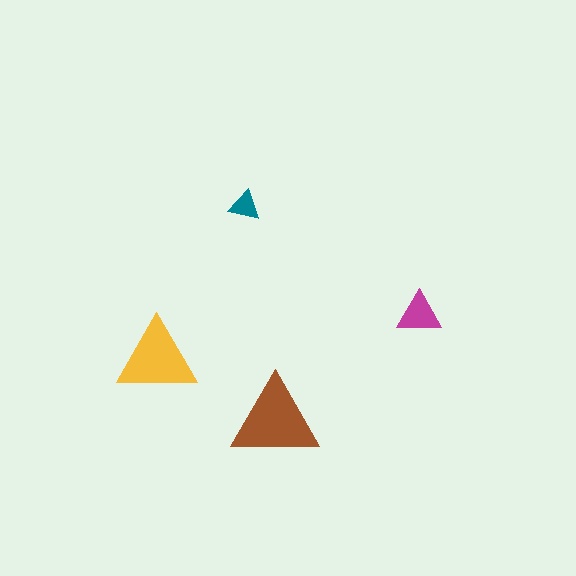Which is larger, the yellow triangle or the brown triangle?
The brown one.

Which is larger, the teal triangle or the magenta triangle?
The magenta one.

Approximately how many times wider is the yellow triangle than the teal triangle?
About 2.5 times wider.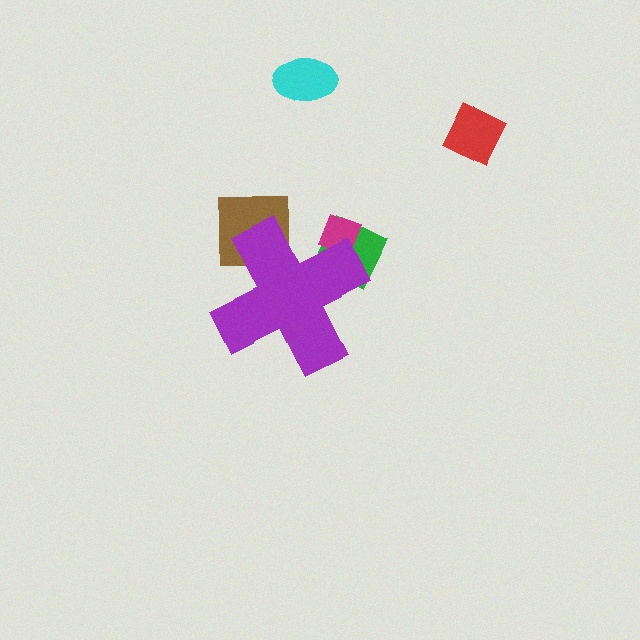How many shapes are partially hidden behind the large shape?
3 shapes are partially hidden.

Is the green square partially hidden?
Yes, the green square is partially hidden behind the purple cross.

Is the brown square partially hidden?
Yes, the brown square is partially hidden behind the purple cross.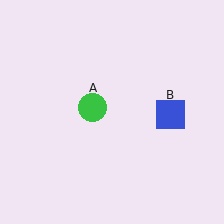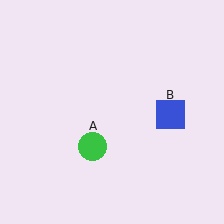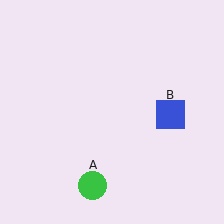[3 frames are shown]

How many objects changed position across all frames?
1 object changed position: green circle (object A).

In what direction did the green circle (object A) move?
The green circle (object A) moved down.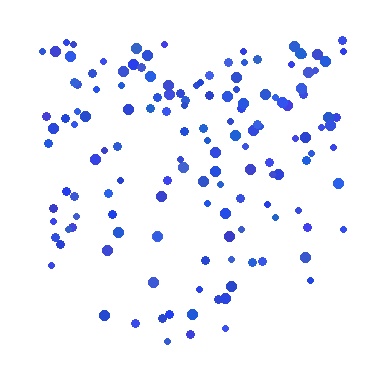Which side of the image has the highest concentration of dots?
The top.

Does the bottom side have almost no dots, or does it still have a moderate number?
Still a moderate number, just noticeably fewer than the top.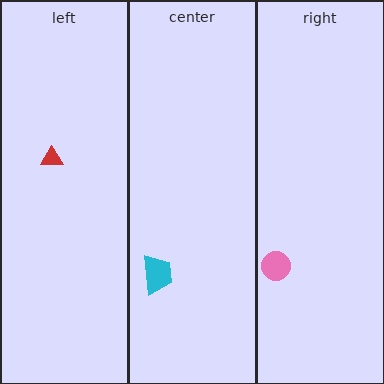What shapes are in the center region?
The cyan trapezoid.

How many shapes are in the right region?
1.